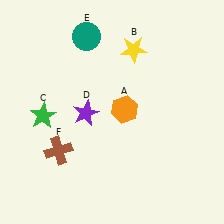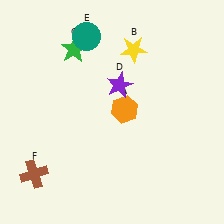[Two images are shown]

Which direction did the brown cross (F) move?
The brown cross (F) moved left.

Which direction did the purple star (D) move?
The purple star (D) moved right.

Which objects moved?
The objects that moved are: the green star (C), the purple star (D), the brown cross (F).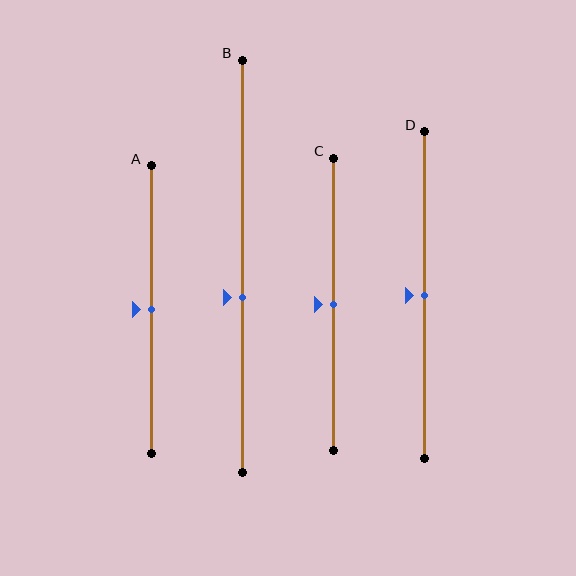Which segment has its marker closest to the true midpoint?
Segment A has its marker closest to the true midpoint.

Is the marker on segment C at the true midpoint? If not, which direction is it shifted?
Yes, the marker on segment C is at the true midpoint.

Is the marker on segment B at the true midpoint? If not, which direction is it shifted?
No, the marker on segment B is shifted downward by about 8% of the segment length.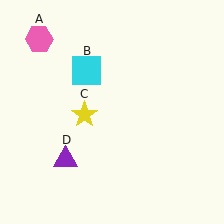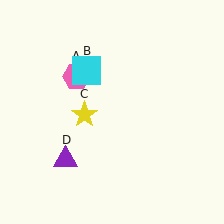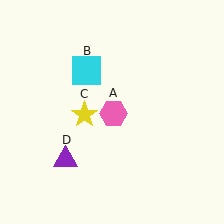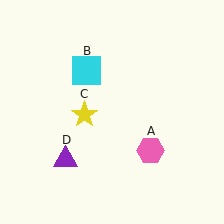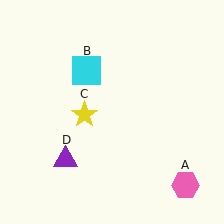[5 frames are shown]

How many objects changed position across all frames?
1 object changed position: pink hexagon (object A).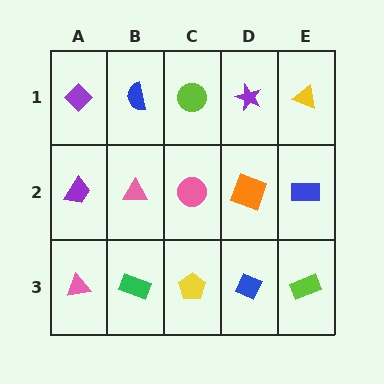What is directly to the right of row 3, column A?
A green rectangle.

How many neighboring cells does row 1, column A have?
2.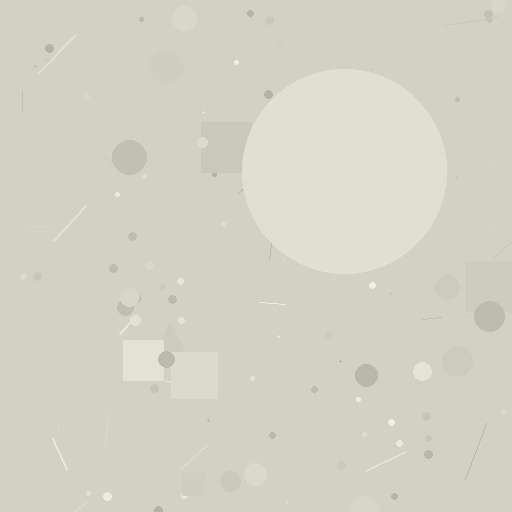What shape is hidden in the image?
A circle is hidden in the image.